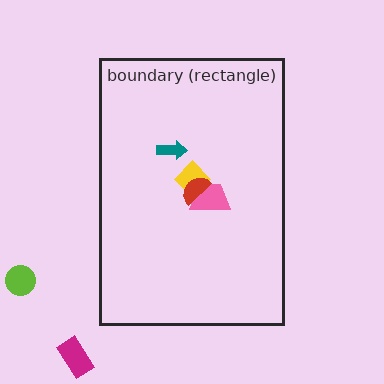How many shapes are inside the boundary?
4 inside, 2 outside.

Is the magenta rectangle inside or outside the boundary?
Outside.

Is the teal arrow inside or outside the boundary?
Inside.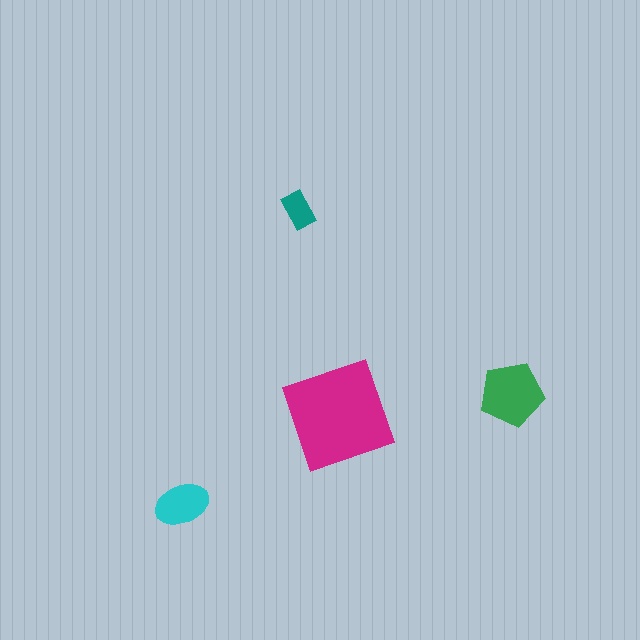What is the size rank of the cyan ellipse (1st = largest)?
3rd.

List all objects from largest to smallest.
The magenta diamond, the green pentagon, the cyan ellipse, the teal rectangle.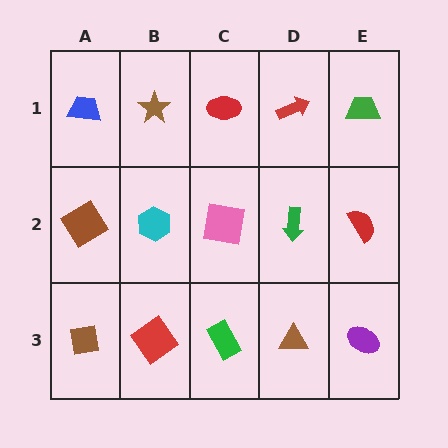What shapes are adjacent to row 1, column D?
A green arrow (row 2, column D), a red ellipse (row 1, column C), a green trapezoid (row 1, column E).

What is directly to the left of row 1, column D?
A red ellipse.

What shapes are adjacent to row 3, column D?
A green arrow (row 2, column D), a green rectangle (row 3, column C), a purple ellipse (row 3, column E).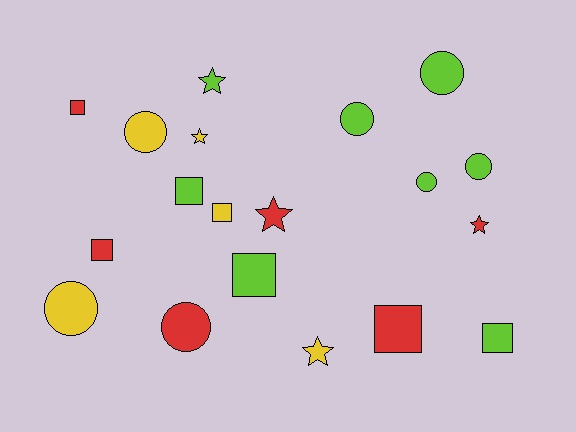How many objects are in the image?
There are 19 objects.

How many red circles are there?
There is 1 red circle.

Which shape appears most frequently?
Square, with 7 objects.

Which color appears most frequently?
Lime, with 8 objects.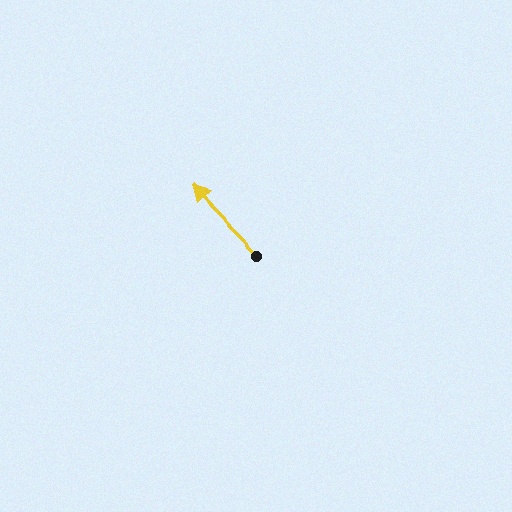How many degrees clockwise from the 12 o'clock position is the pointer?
Approximately 316 degrees.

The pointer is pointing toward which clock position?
Roughly 11 o'clock.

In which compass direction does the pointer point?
Northwest.